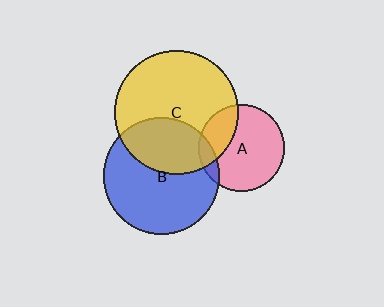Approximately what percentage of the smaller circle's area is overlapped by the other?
Approximately 35%.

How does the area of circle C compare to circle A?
Approximately 2.1 times.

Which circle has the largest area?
Circle C (yellow).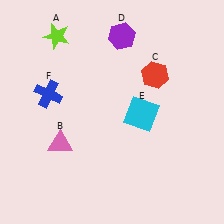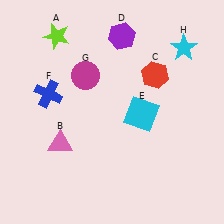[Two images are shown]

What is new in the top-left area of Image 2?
A magenta circle (G) was added in the top-left area of Image 2.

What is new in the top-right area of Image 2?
A cyan star (H) was added in the top-right area of Image 2.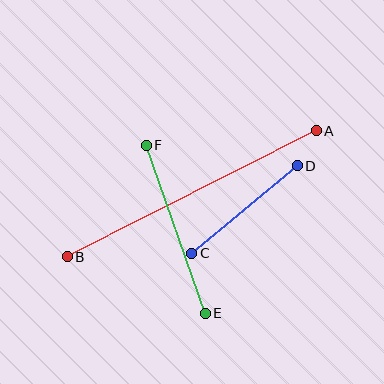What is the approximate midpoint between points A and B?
The midpoint is at approximately (192, 194) pixels.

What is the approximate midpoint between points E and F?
The midpoint is at approximately (176, 229) pixels.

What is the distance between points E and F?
The distance is approximately 178 pixels.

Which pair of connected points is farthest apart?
Points A and B are farthest apart.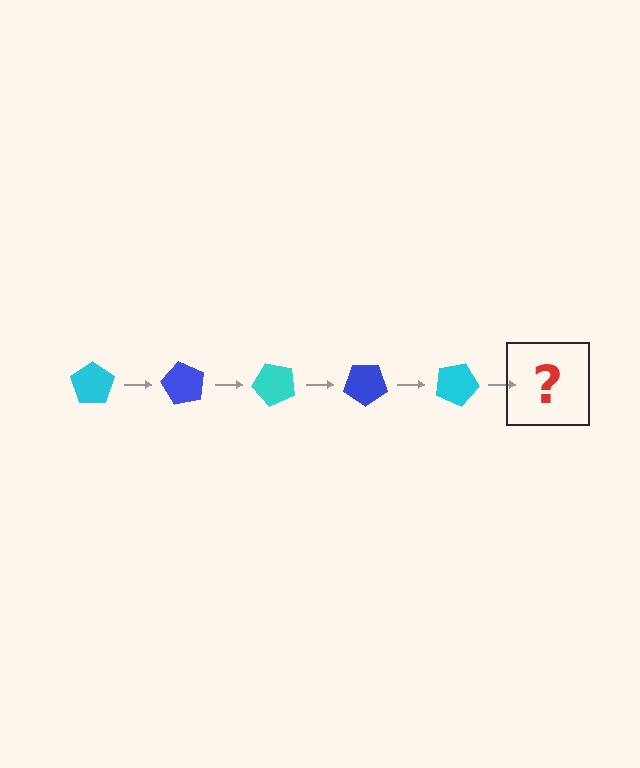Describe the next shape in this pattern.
It should be a blue pentagon, rotated 300 degrees from the start.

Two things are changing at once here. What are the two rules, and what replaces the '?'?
The two rules are that it rotates 60 degrees each step and the color cycles through cyan and blue. The '?' should be a blue pentagon, rotated 300 degrees from the start.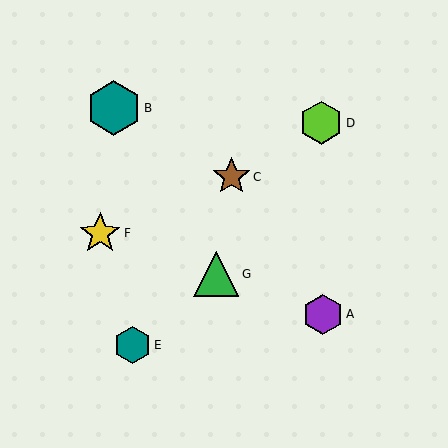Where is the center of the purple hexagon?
The center of the purple hexagon is at (323, 314).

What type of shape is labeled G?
Shape G is a green triangle.